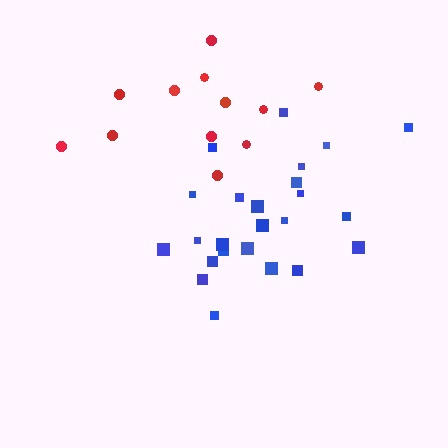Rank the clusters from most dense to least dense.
blue, red.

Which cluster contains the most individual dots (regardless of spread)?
Blue (24).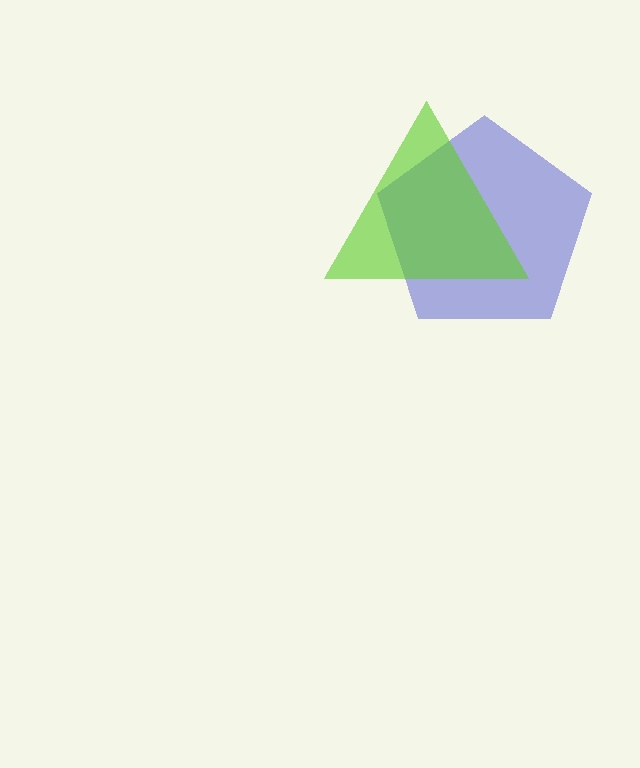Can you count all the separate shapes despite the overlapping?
Yes, there are 2 separate shapes.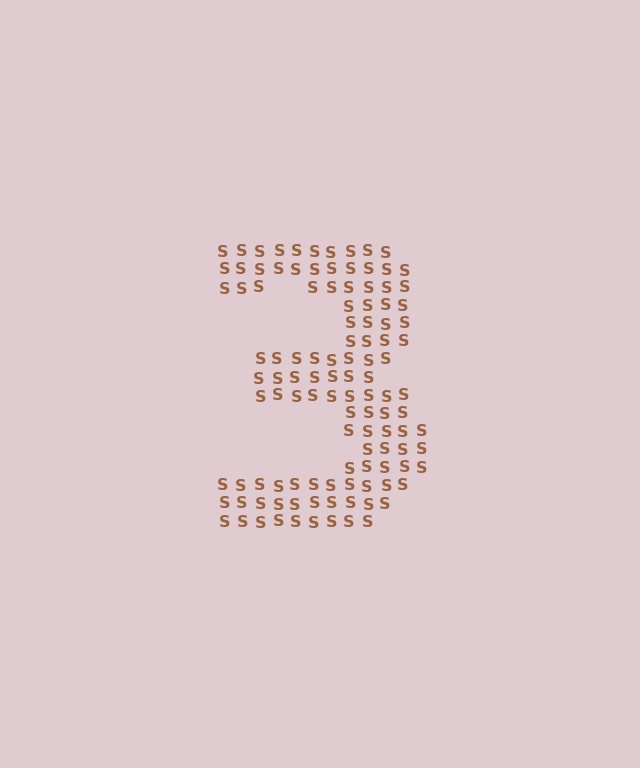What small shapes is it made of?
It is made of small letter S's.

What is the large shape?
The large shape is the digit 3.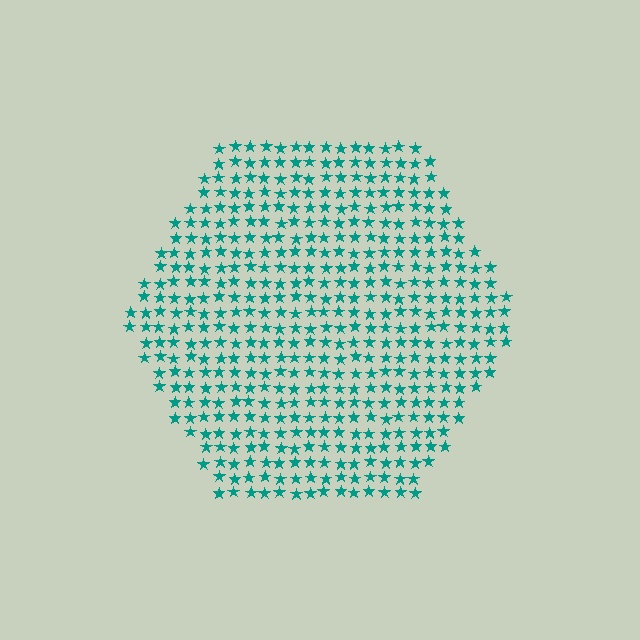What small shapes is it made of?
It is made of small stars.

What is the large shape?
The large shape is a hexagon.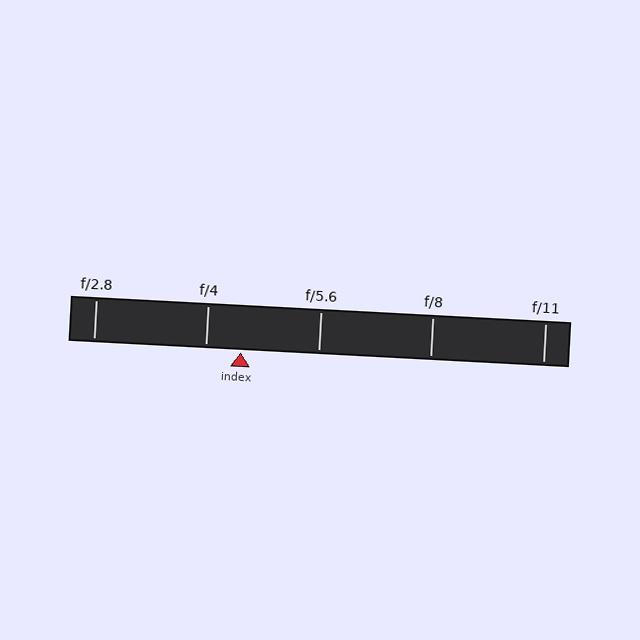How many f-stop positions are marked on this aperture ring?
There are 5 f-stop positions marked.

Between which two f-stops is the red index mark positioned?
The index mark is between f/4 and f/5.6.